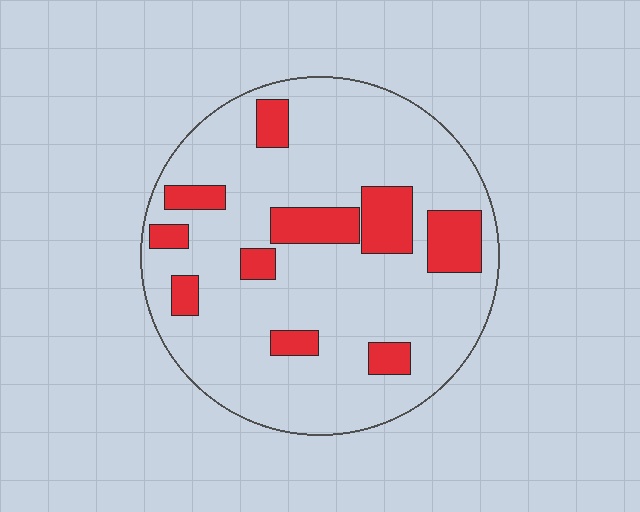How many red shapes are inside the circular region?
10.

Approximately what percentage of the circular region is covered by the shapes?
Approximately 20%.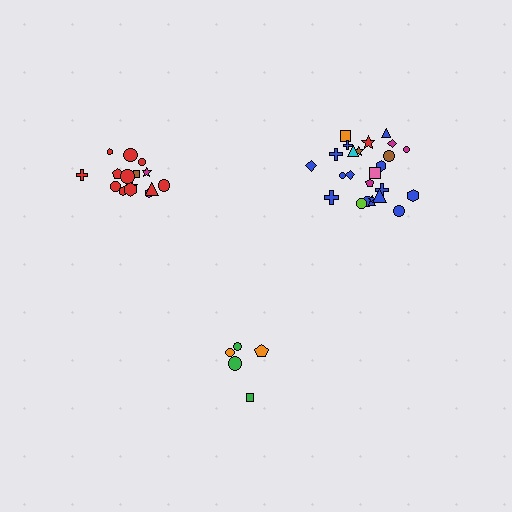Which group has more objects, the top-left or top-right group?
The top-right group.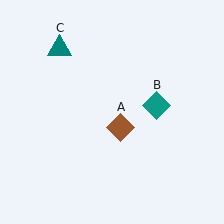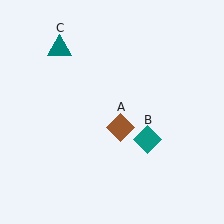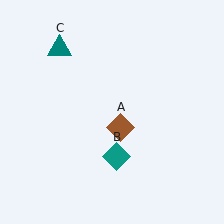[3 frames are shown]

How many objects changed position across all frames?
1 object changed position: teal diamond (object B).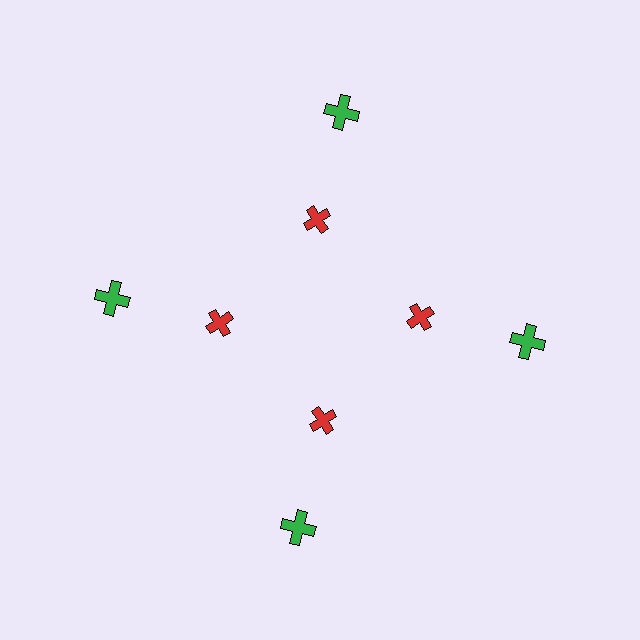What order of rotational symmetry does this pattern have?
This pattern has 4-fold rotational symmetry.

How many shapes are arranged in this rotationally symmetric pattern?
There are 8 shapes, arranged in 4 groups of 2.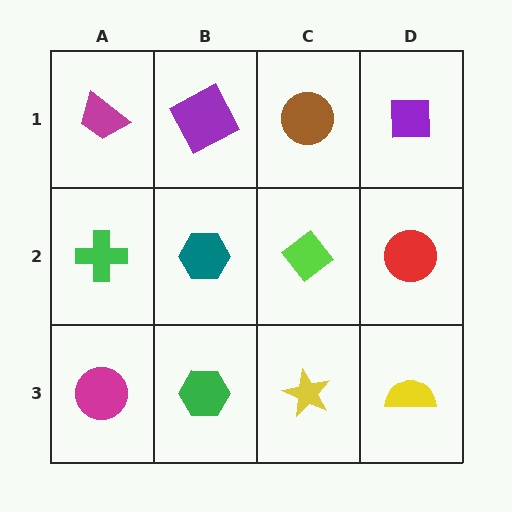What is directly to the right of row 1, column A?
A purple square.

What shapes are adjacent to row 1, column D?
A red circle (row 2, column D), a brown circle (row 1, column C).